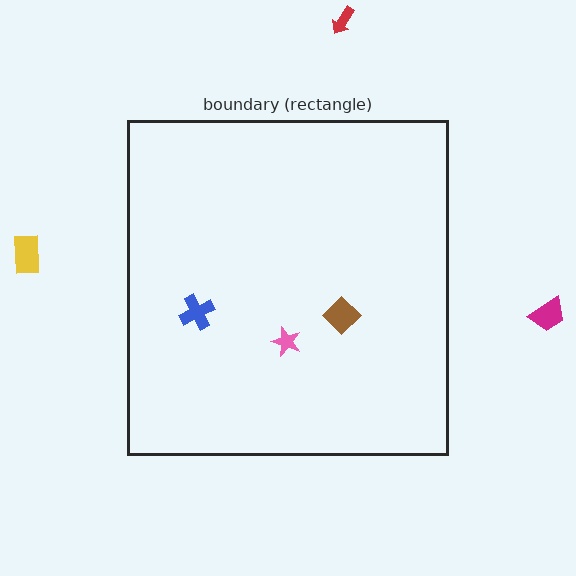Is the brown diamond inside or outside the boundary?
Inside.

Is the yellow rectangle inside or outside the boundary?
Outside.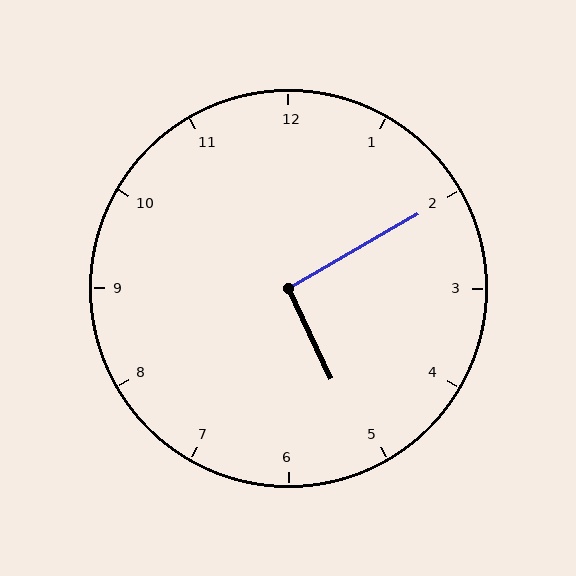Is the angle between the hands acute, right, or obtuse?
It is right.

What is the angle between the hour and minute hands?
Approximately 95 degrees.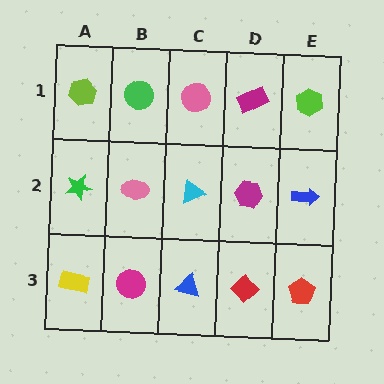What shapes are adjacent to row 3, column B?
A pink ellipse (row 2, column B), a yellow rectangle (row 3, column A), a blue triangle (row 3, column C).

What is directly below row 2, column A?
A yellow rectangle.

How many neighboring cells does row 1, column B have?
3.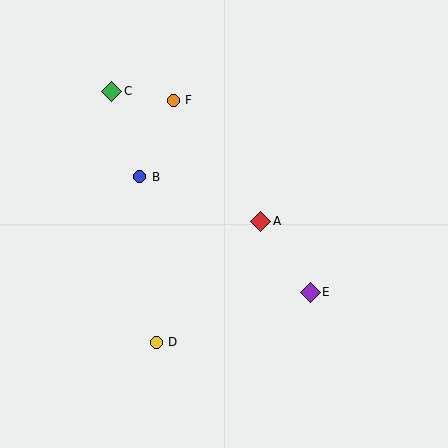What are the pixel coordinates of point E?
Point E is at (310, 293).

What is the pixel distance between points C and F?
The distance between C and F is 62 pixels.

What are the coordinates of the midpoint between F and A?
The midpoint between F and A is at (217, 161).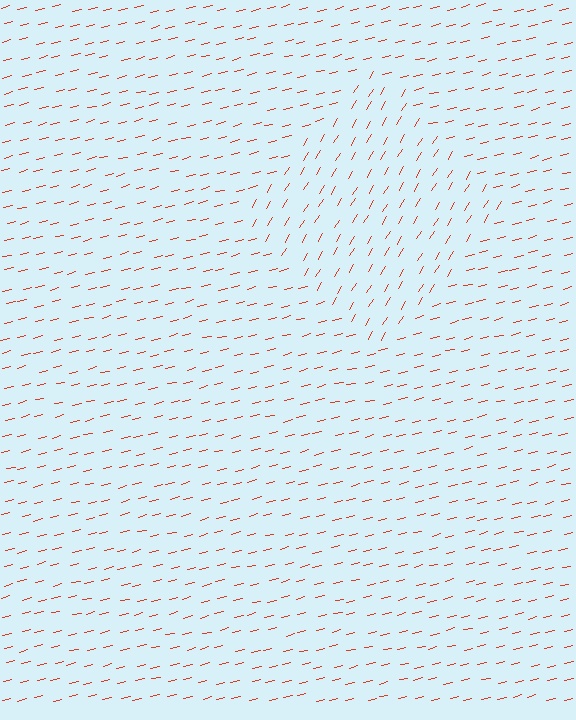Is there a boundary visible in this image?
Yes, there is a texture boundary formed by a change in line orientation.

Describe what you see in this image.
The image is filled with small red line segments. A diamond region in the image has lines oriented differently from the surrounding lines, creating a visible texture boundary.